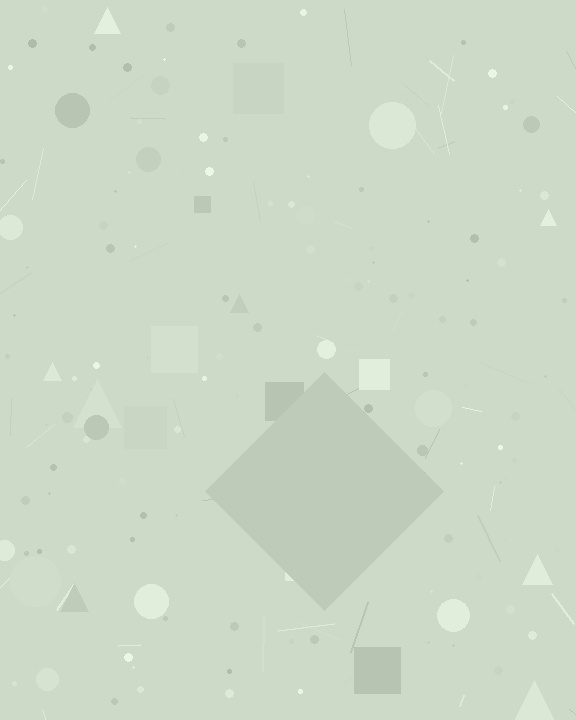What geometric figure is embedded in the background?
A diamond is embedded in the background.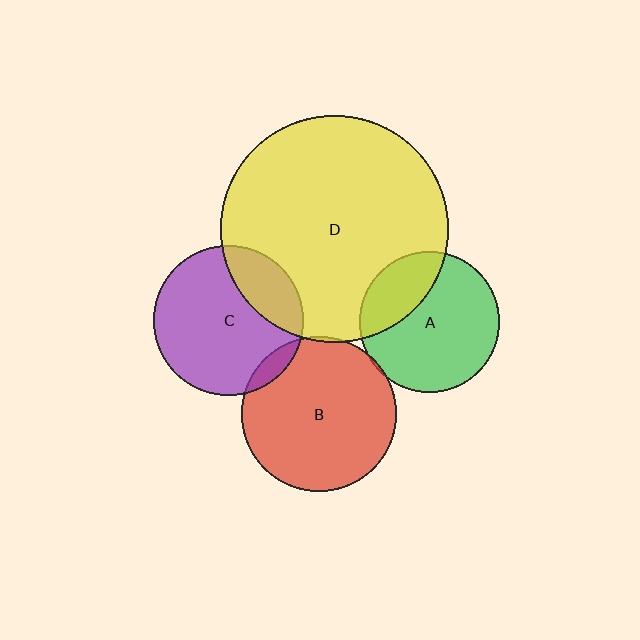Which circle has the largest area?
Circle D (yellow).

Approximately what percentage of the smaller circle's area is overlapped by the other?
Approximately 5%.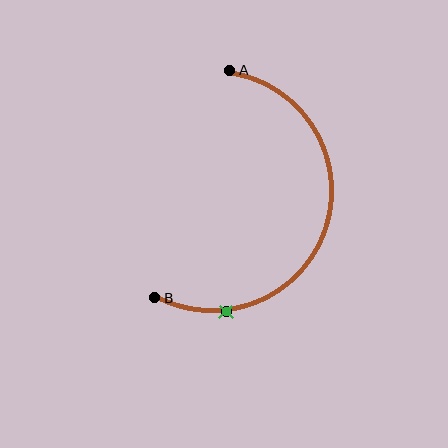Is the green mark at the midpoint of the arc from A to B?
No. The green mark lies on the arc but is closer to endpoint B. The arc midpoint would be at the point on the curve equidistant along the arc from both A and B.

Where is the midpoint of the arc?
The arc midpoint is the point on the curve farthest from the straight line joining A and B. It sits to the right of that line.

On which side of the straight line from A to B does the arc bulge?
The arc bulges to the right of the straight line connecting A and B.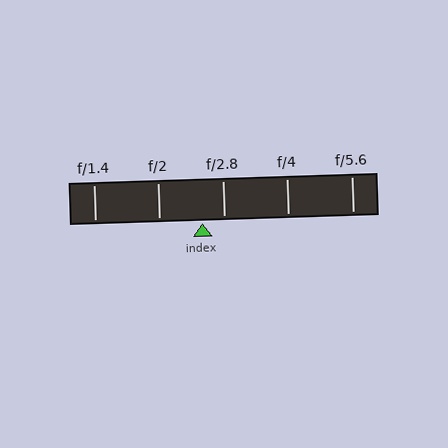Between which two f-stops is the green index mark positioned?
The index mark is between f/2 and f/2.8.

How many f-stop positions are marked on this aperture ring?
There are 5 f-stop positions marked.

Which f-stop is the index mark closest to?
The index mark is closest to f/2.8.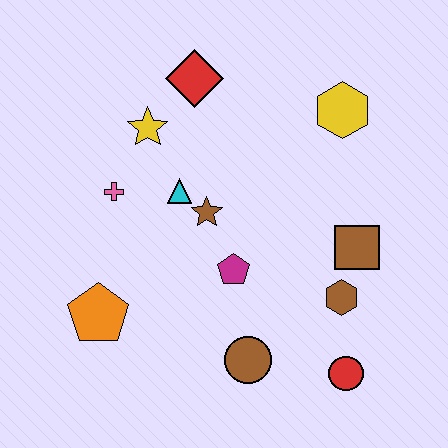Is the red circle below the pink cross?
Yes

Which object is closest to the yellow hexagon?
The brown square is closest to the yellow hexagon.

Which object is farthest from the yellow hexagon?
The orange pentagon is farthest from the yellow hexagon.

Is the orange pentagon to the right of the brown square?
No